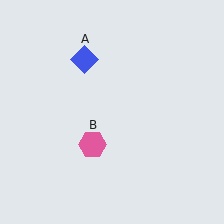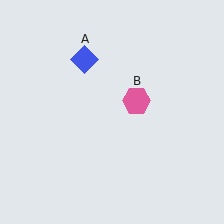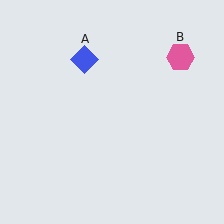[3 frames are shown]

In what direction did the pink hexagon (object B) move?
The pink hexagon (object B) moved up and to the right.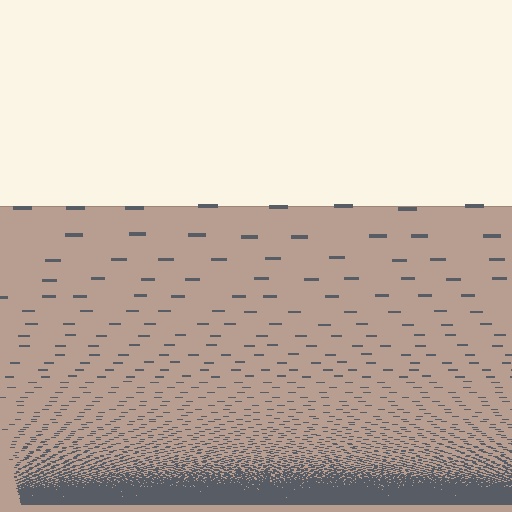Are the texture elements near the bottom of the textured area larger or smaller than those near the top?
Smaller. The gradient is inverted — elements near the bottom are smaller and denser.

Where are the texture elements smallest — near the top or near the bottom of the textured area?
Near the bottom.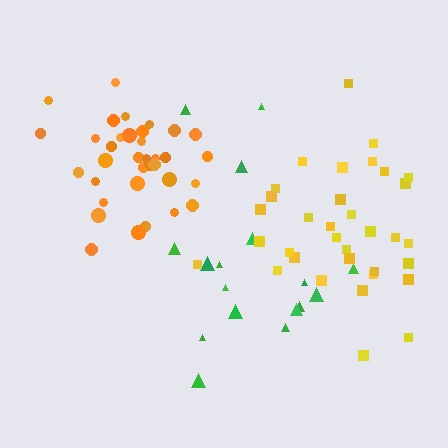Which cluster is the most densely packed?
Orange.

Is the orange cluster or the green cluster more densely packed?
Orange.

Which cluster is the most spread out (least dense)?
Green.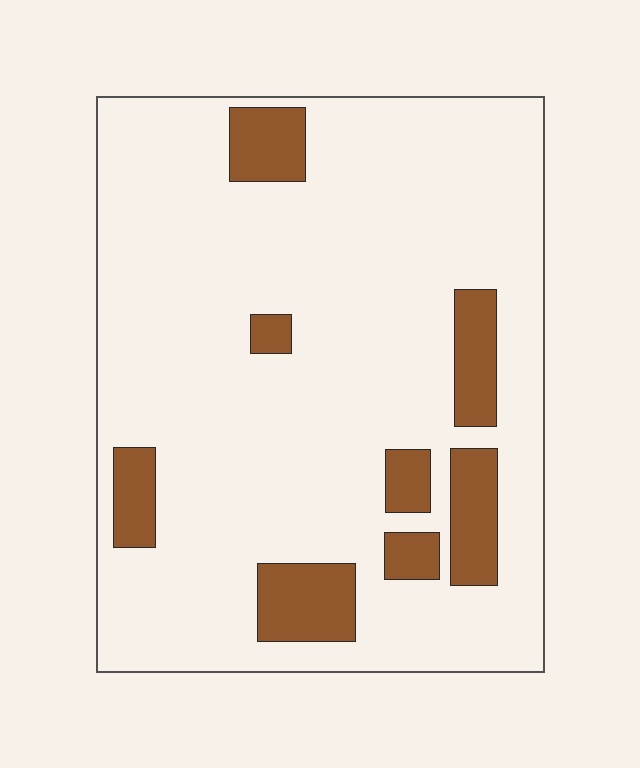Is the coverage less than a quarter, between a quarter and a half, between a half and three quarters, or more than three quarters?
Less than a quarter.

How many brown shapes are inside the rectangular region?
8.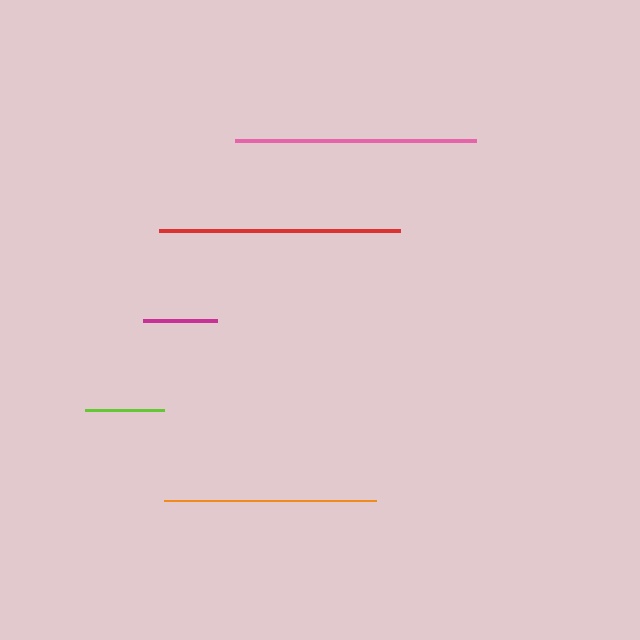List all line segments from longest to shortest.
From longest to shortest: red, pink, orange, lime, magenta.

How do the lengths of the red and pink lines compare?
The red and pink lines are approximately the same length.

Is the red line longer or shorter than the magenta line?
The red line is longer than the magenta line.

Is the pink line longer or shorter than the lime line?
The pink line is longer than the lime line.